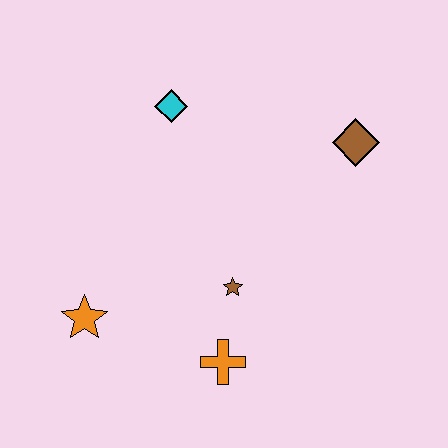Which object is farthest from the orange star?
The brown diamond is farthest from the orange star.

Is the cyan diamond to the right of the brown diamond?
No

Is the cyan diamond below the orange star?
No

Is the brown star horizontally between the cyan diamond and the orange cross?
No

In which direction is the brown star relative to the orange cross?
The brown star is above the orange cross.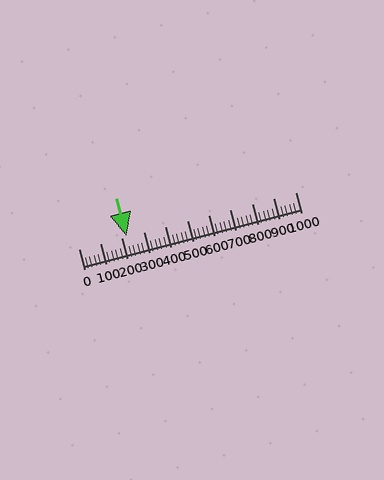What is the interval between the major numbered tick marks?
The major tick marks are spaced 100 units apart.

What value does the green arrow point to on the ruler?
The green arrow points to approximately 220.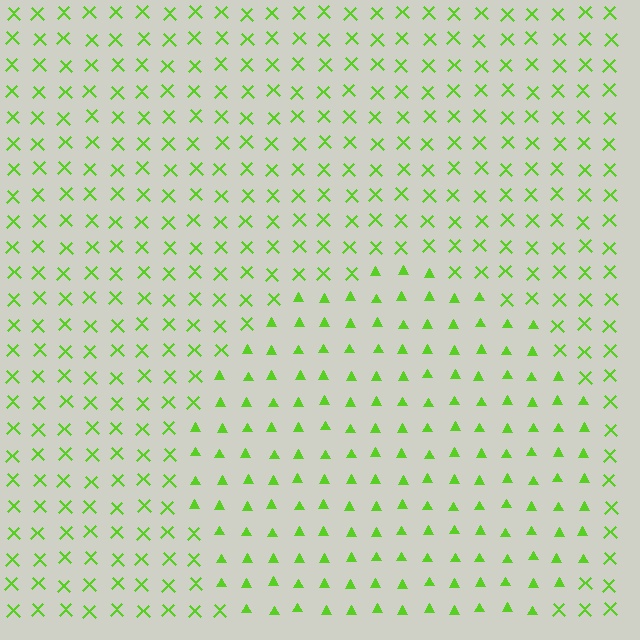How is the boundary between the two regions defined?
The boundary is defined by a change in element shape: triangles inside vs. X marks outside. All elements share the same color and spacing.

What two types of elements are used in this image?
The image uses triangles inside the circle region and X marks outside it.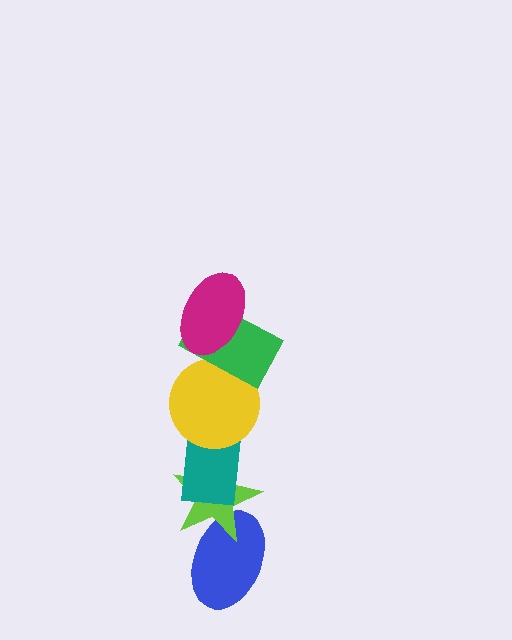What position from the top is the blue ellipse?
The blue ellipse is 6th from the top.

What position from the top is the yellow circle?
The yellow circle is 3rd from the top.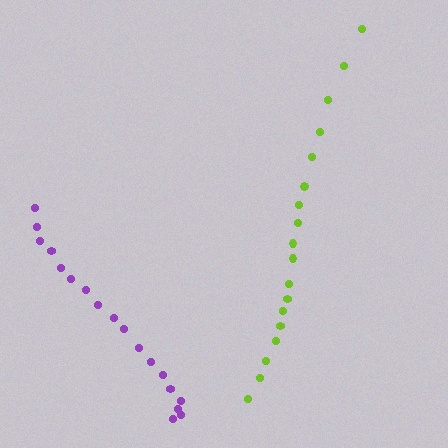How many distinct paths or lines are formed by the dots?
There are 2 distinct paths.